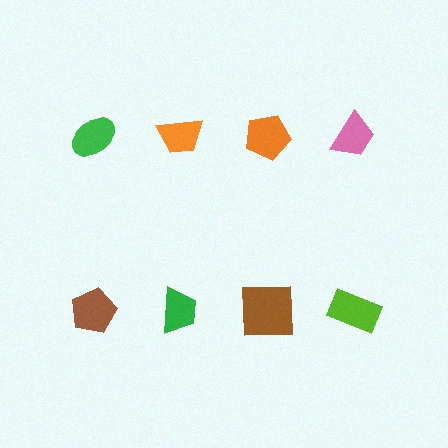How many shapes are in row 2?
4 shapes.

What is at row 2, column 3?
A brown square.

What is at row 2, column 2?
A green trapezoid.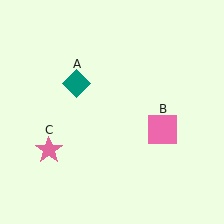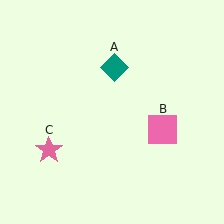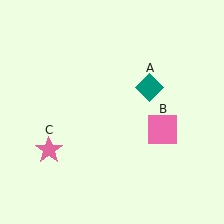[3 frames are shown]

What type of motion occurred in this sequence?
The teal diamond (object A) rotated clockwise around the center of the scene.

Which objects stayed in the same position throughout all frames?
Pink square (object B) and pink star (object C) remained stationary.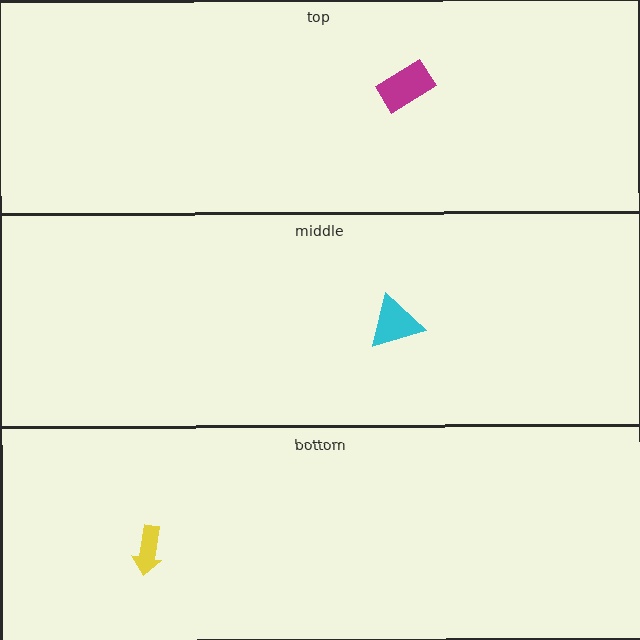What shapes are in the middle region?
The cyan triangle.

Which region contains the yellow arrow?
The bottom region.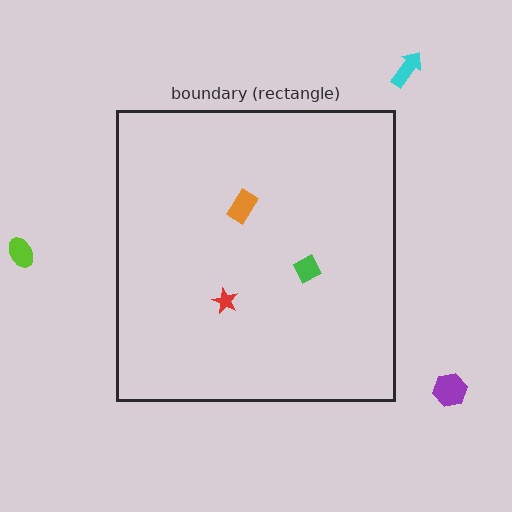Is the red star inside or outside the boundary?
Inside.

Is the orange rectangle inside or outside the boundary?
Inside.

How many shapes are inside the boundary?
3 inside, 3 outside.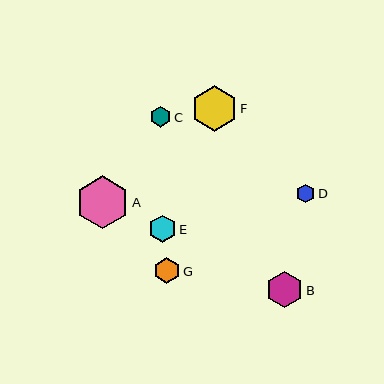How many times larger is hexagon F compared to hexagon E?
Hexagon F is approximately 1.7 times the size of hexagon E.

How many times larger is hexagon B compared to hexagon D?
Hexagon B is approximately 2.0 times the size of hexagon D.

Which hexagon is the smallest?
Hexagon D is the smallest with a size of approximately 18 pixels.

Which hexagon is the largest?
Hexagon A is the largest with a size of approximately 52 pixels.